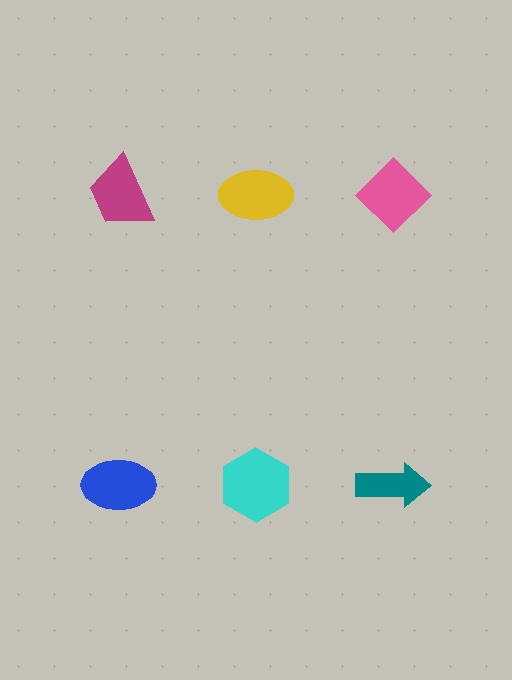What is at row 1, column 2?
A yellow ellipse.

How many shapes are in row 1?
3 shapes.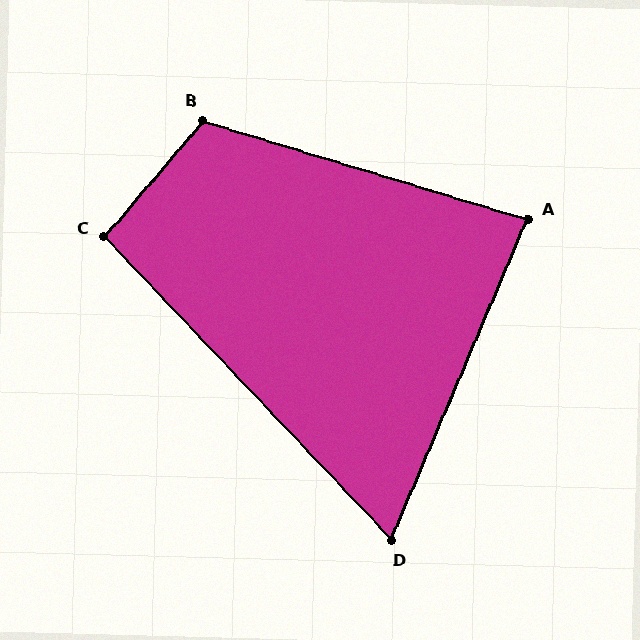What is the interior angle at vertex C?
Approximately 96 degrees (obtuse).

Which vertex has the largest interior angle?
B, at approximately 113 degrees.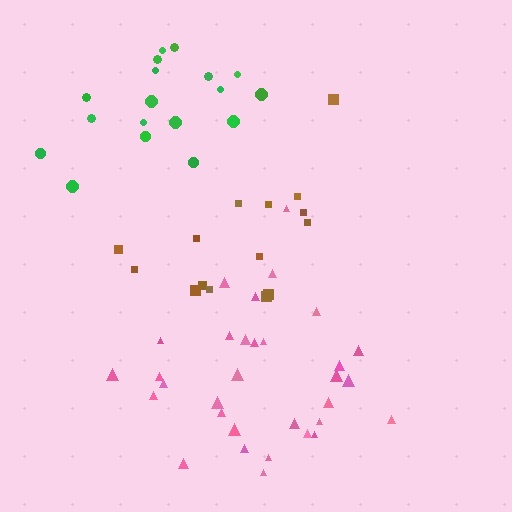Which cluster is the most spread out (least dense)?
Brown.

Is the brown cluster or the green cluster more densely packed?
Green.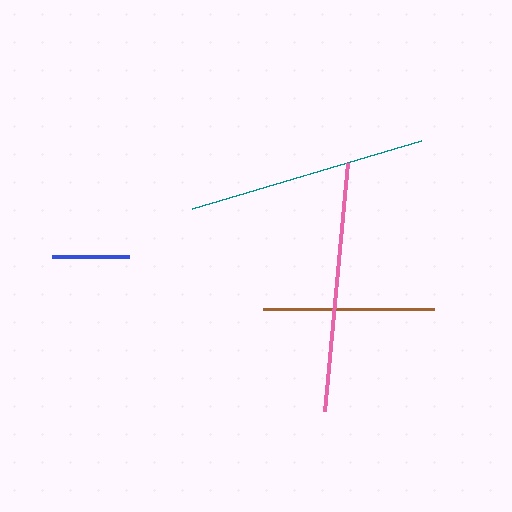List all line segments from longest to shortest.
From longest to shortest: pink, teal, brown, blue.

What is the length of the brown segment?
The brown segment is approximately 172 pixels long.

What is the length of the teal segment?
The teal segment is approximately 239 pixels long.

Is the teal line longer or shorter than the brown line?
The teal line is longer than the brown line.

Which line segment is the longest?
The pink line is the longest at approximately 248 pixels.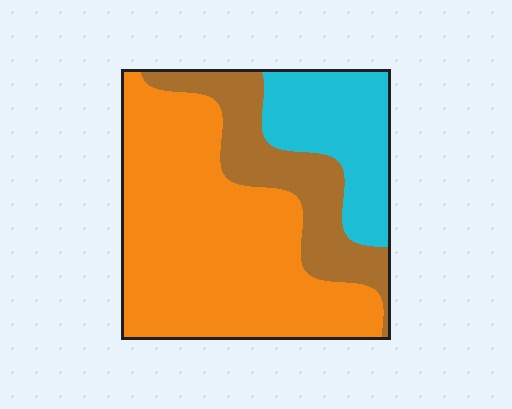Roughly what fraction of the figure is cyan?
Cyan covers 21% of the figure.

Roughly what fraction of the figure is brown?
Brown takes up between a sixth and a third of the figure.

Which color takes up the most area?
Orange, at roughly 60%.